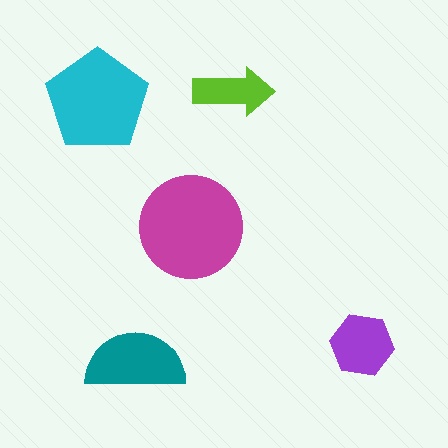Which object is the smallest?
The lime arrow.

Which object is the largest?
The magenta circle.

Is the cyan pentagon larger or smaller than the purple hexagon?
Larger.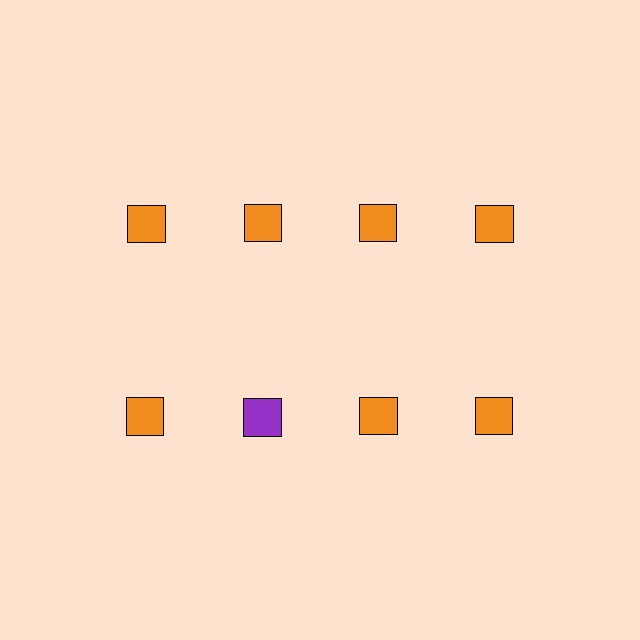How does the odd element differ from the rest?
It has a different color: purple instead of orange.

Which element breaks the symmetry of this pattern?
The purple square in the second row, second from left column breaks the symmetry. All other shapes are orange squares.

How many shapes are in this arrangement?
There are 8 shapes arranged in a grid pattern.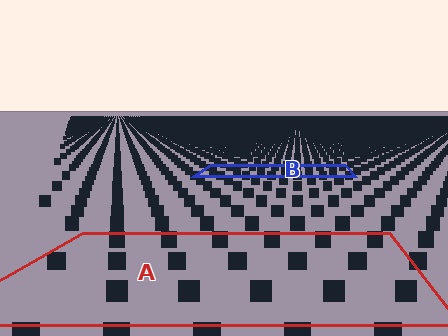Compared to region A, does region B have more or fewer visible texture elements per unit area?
Region B has more texture elements per unit area — they are packed more densely because it is farther away.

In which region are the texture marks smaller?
The texture marks are smaller in region B, because it is farther away.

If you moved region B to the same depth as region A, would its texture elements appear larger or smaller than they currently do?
They would appear larger. At a closer depth, the same texture elements are projected at a bigger on-screen size.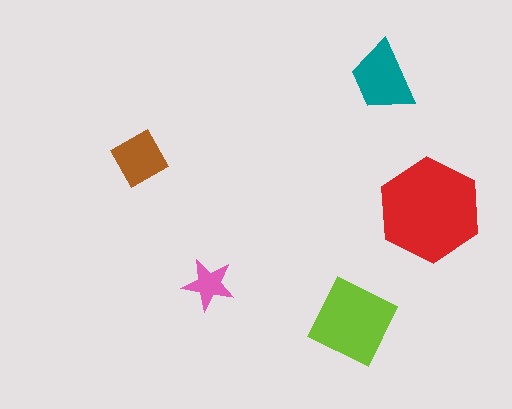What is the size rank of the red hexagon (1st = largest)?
1st.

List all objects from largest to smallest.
The red hexagon, the lime diamond, the teal trapezoid, the brown square, the pink star.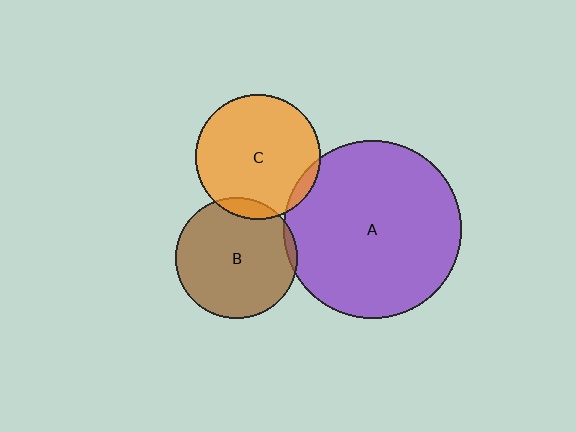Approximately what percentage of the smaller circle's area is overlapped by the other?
Approximately 5%.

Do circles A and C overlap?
Yes.